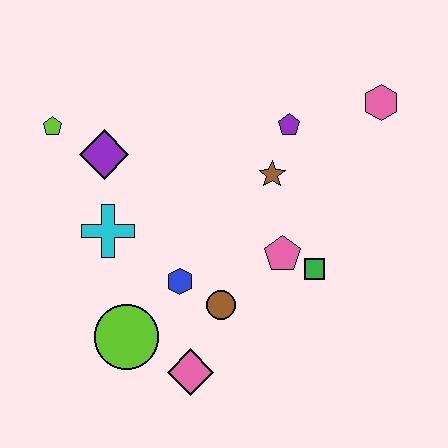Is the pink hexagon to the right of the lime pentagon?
Yes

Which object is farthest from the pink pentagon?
The lime pentagon is farthest from the pink pentagon.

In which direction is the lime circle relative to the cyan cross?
The lime circle is below the cyan cross.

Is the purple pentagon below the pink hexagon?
Yes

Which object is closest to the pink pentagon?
The green square is closest to the pink pentagon.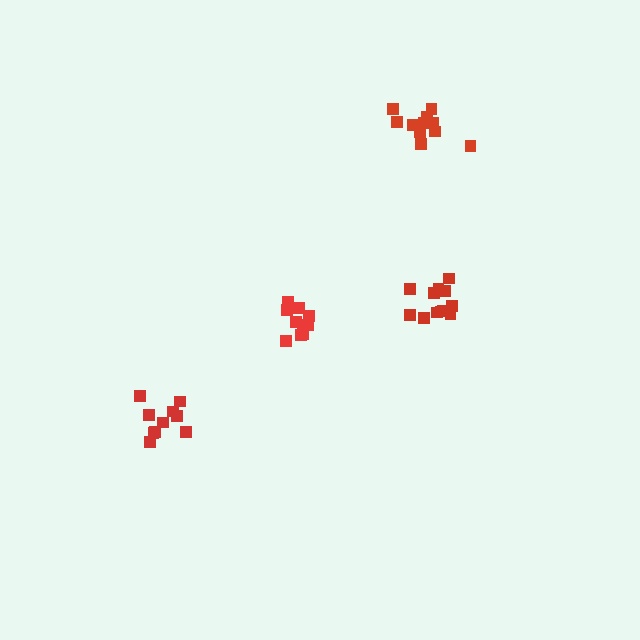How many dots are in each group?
Group 1: 10 dots, Group 2: 12 dots, Group 3: 10 dots, Group 4: 12 dots (44 total).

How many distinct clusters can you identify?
There are 4 distinct clusters.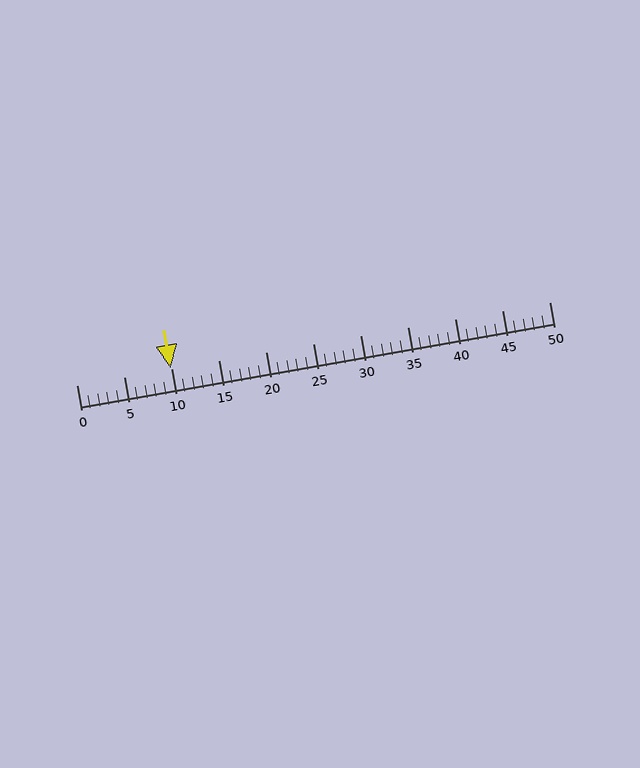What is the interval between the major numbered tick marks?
The major tick marks are spaced 5 units apart.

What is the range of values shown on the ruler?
The ruler shows values from 0 to 50.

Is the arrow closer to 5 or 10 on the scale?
The arrow is closer to 10.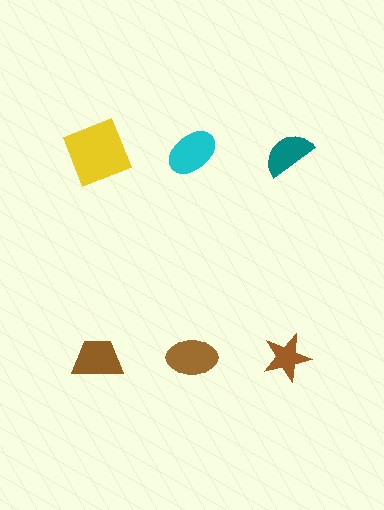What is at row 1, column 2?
A cyan ellipse.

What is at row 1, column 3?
A teal semicircle.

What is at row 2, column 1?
A brown trapezoid.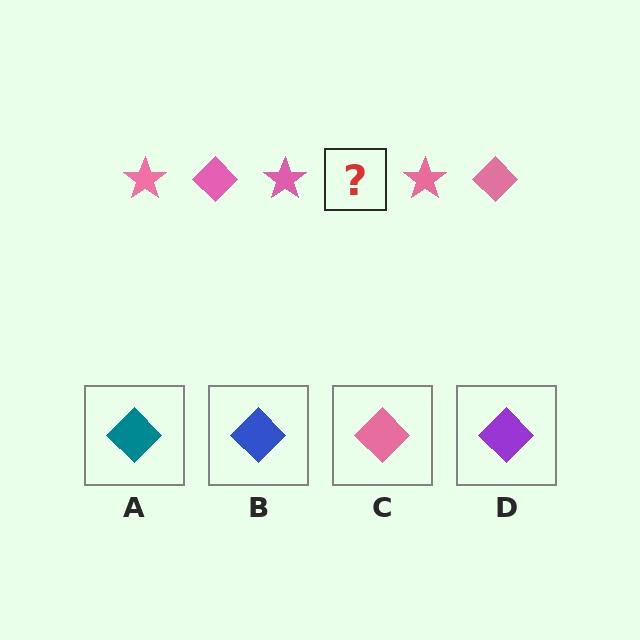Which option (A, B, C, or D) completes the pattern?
C.